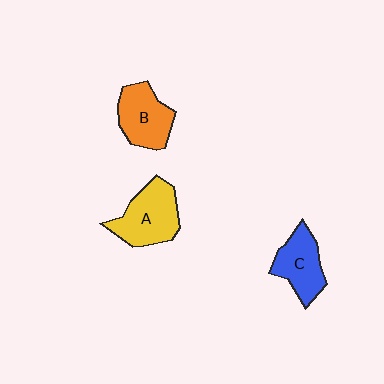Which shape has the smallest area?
Shape C (blue).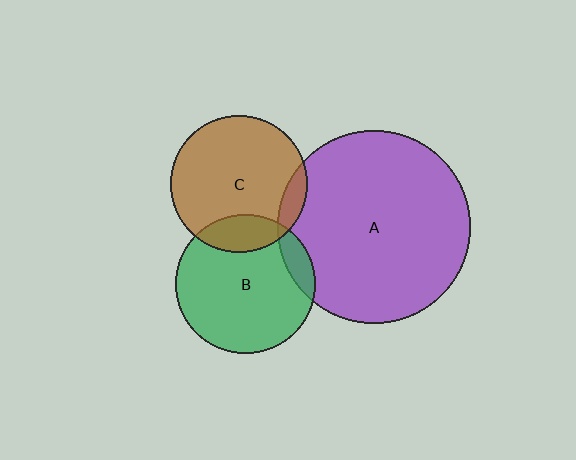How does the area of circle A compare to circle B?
Approximately 1.9 times.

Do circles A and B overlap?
Yes.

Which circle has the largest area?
Circle A (purple).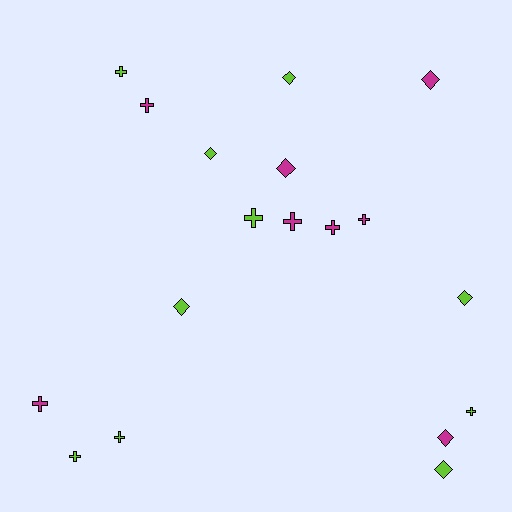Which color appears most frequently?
Lime, with 10 objects.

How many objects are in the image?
There are 18 objects.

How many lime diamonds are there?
There are 5 lime diamonds.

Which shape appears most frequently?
Cross, with 10 objects.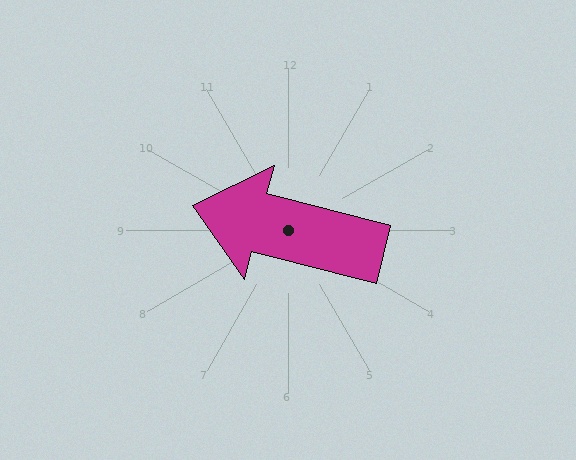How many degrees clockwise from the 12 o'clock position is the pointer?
Approximately 284 degrees.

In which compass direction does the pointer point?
West.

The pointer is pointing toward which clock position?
Roughly 9 o'clock.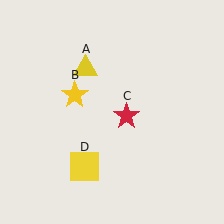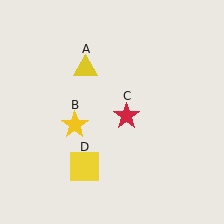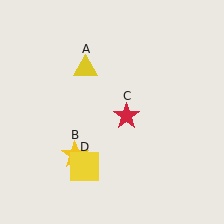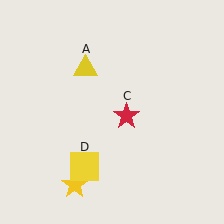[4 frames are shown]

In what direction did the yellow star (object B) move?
The yellow star (object B) moved down.